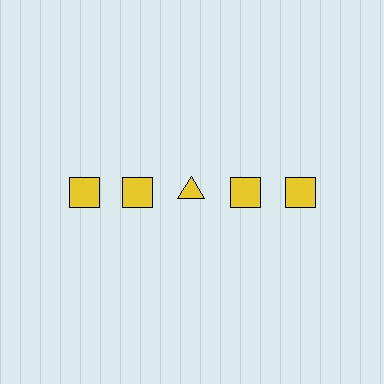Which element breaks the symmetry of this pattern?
The yellow triangle in the top row, center column breaks the symmetry. All other shapes are yellow squares.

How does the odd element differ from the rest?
It has a different shape: triangle instead of square.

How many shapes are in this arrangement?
There are 5 shapes arranged in a grid pattern.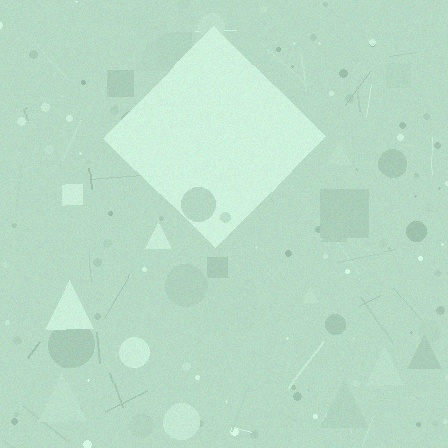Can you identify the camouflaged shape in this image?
The camouflaged shape is a diamond.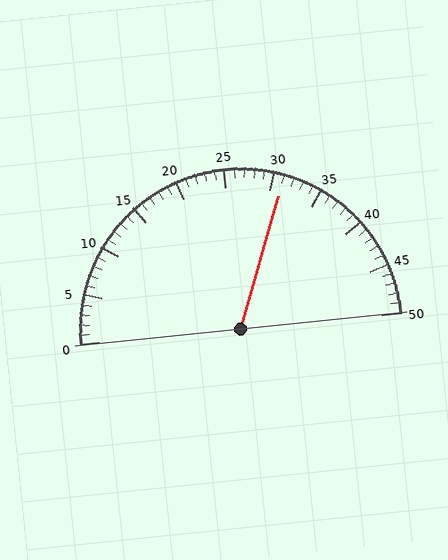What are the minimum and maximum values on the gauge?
The gauge ranges from 0 to 50.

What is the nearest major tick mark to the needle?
The nearest major tick mark is 30.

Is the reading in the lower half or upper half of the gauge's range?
The reading is in the upper half of the range (0 to 50).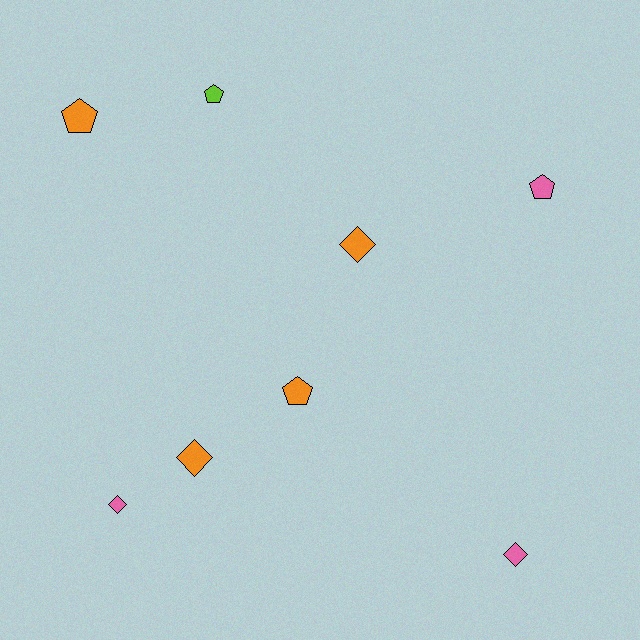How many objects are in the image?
There are 8 objects.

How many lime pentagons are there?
There is 1 lime pentagon.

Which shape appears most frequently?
Pentagon, with 4 objects.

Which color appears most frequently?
Orange, with 4 objects.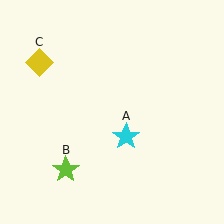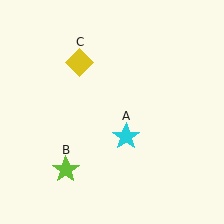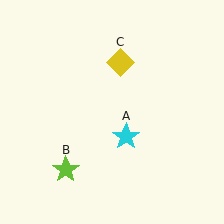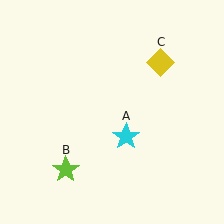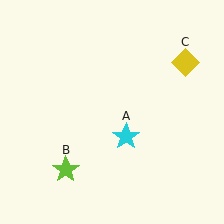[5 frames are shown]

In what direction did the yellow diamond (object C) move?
The yellow diamond (object C) moved right.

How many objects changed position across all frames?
1 object changed position: yellow diamond (object C).